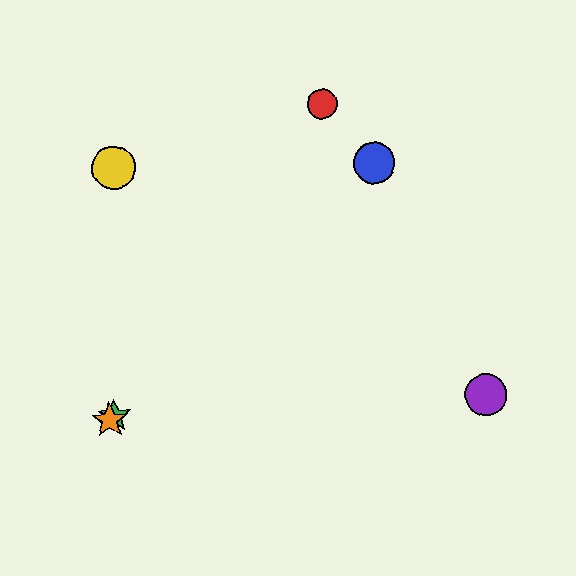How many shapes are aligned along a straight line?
3 shapes (the blue circle, the green star, the orange star) are aligned along a straight line.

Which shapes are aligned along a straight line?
The blue circle, the green star, the orange star are aligned along a straight line.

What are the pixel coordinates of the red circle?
The red circle is at (323, 104).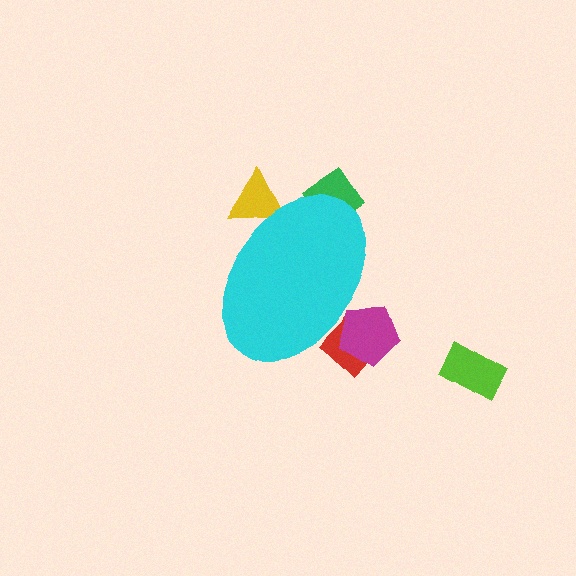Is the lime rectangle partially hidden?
No, the lime rectangle is fully visible.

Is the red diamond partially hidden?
Yes, the red diamond is partially hidden behind the cyan ellipse.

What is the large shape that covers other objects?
A cyan ellipse.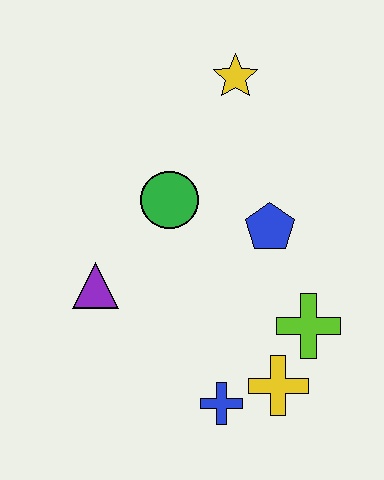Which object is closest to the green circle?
The blue pentagon is closest to the green circle.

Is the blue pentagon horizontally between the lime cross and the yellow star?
Yes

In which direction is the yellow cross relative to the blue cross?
The yellow cross is to the right of the blue cross.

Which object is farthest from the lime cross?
The yellow star is farthest from the lime cross.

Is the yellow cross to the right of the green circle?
Yes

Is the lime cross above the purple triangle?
No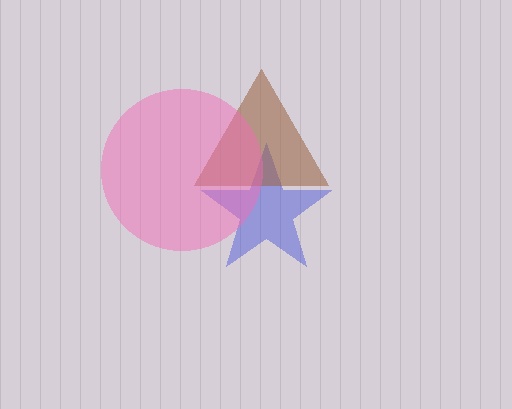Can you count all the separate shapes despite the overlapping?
Yes, there are 3 separate shapes.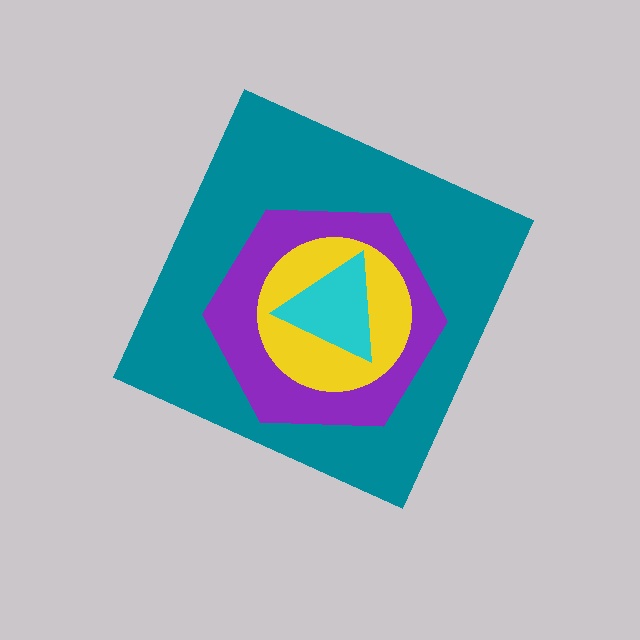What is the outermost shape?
The teal diamond.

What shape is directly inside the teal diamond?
The purple hexagon.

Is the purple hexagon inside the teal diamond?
Yes.